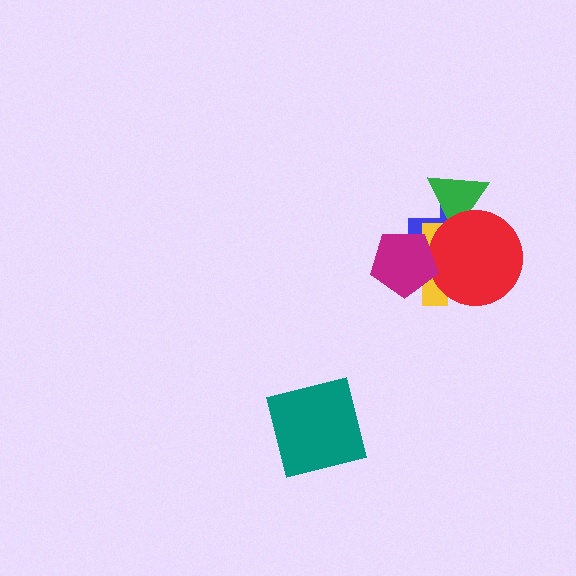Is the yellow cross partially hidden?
Yes, it is partially covered by another shape.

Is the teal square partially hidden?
No, no other shape covers it.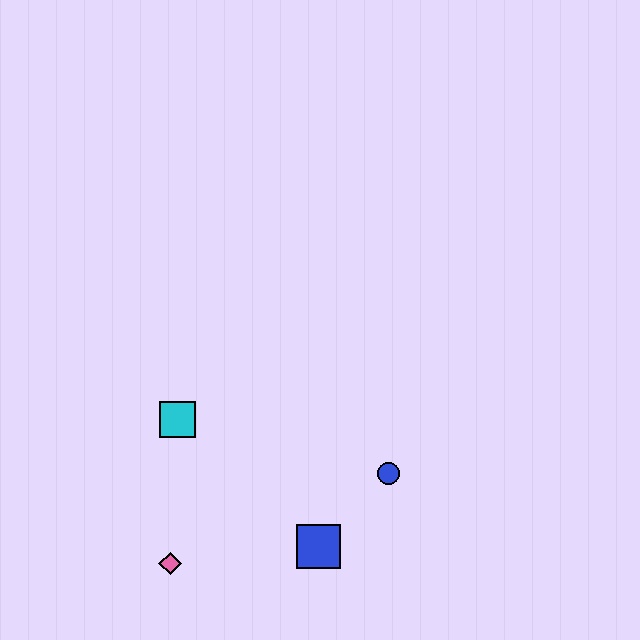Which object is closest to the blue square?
The blue circle is closest to the blue square.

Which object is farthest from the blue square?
The cyan square is farthest from the blue square.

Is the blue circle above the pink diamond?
Yes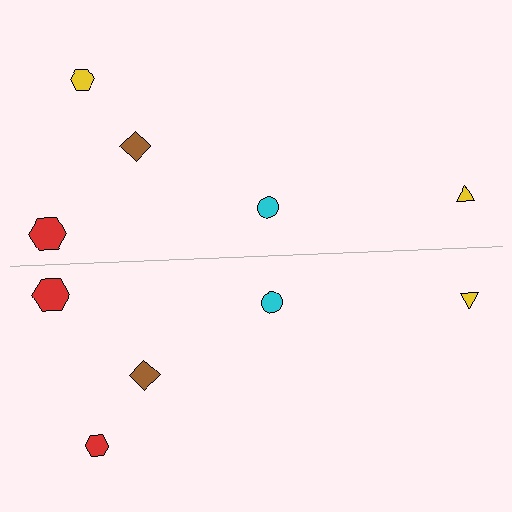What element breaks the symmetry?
The red hexagon on the bottom side breaks the symmetry — its mirror counterpart is yellow.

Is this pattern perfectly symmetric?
No, the pattern is not perfectly symmetric. The red hexagon on the bottom side breaks the symmetry — its mirror counterpart is yellow.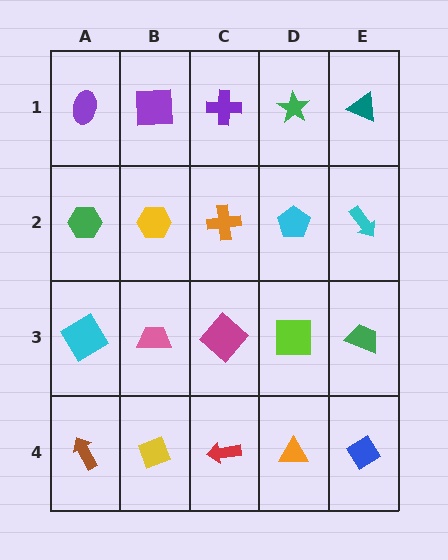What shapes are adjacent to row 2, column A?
A purple ellipse (row 1, column A), a cyan diamond (row 3, column A), a yellow hexagon (row 2, column B).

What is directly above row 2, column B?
A purple square.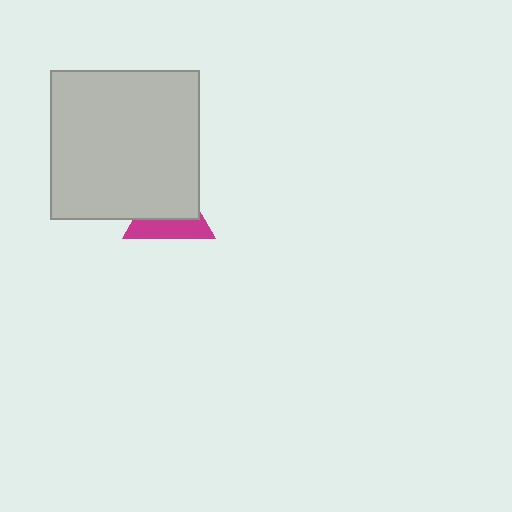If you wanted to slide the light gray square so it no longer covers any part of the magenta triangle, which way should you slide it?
Slide it toward the upper-left — that is the most direct way to separate the two shapes.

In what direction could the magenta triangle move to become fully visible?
The magenta triangle could move toward the lower-right. That would shift it out from behind the light gray square entirely.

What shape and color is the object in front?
The object in front is a light gray square.